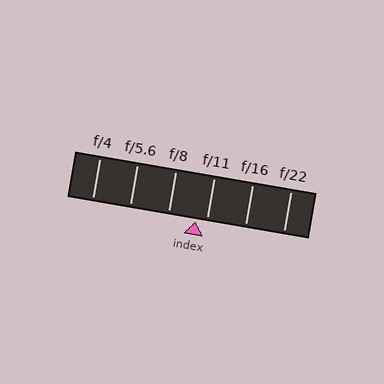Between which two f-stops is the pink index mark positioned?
The index mark is between f/8 and f/11.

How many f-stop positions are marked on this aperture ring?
There are 6 f-stop positions marked.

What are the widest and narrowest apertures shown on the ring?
The widest aperture shown is f/4 and the narrowest is f/22.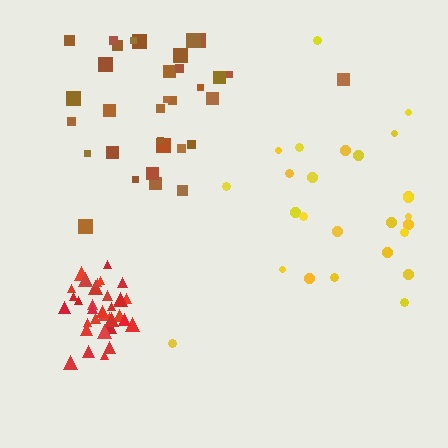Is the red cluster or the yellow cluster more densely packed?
Red.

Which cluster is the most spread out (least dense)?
Yellow.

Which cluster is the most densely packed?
Red.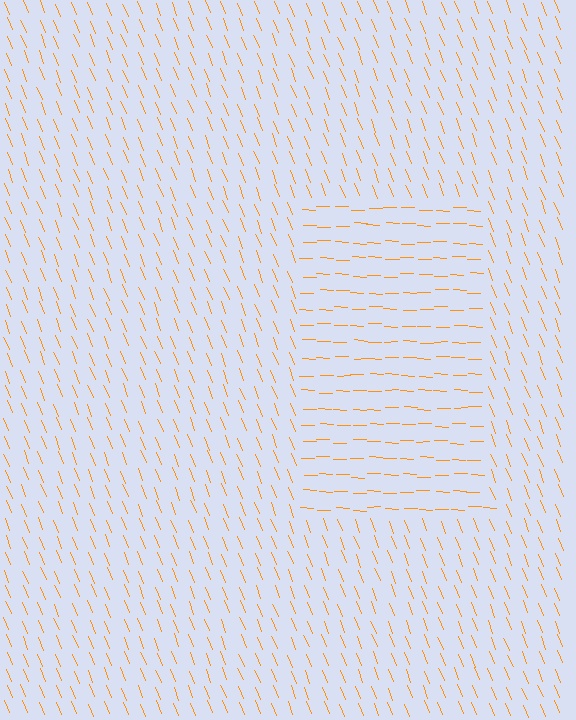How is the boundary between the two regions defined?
The boundary is defined purely by a change in line orientation (approximately 66 degrees difference). All lines are the same color and thickness.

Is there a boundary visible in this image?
Yes, there is a texture boundary formed by a change in line orientation.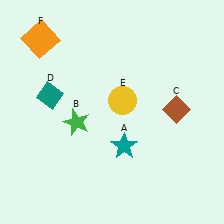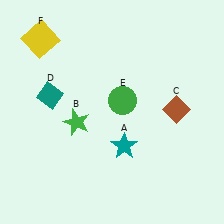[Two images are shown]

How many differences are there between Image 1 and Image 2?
There are 2 differences between the two images.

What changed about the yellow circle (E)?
In Image 1, E is yellow. In Image 2, it changed to green.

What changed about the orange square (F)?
In Image 1, F is orange. In Image 2, it changed to yellow.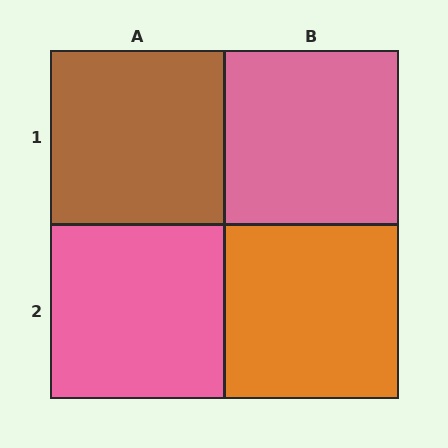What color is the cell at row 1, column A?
Brown.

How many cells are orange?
1 cell is orange.